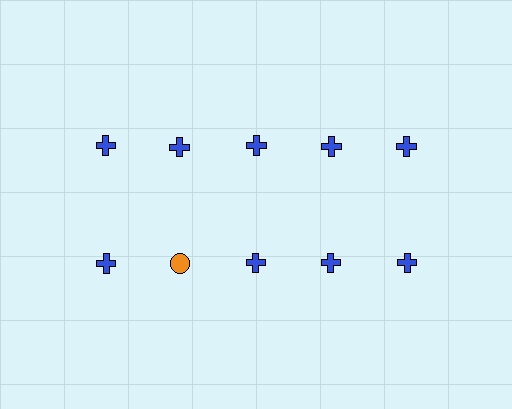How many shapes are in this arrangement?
There are 10 shapes arranged in a grid pattern.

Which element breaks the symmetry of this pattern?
The orange circle in the second row, second from left column breaks the symmetry. All other shapes are blue crosses.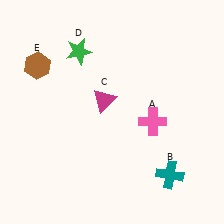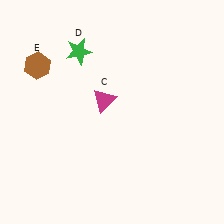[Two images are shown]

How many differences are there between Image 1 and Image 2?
There are 2 differences between the two images.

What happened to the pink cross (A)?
The pink cross (A) was removed in Image 2. It was in the bottom-right area of Image 1.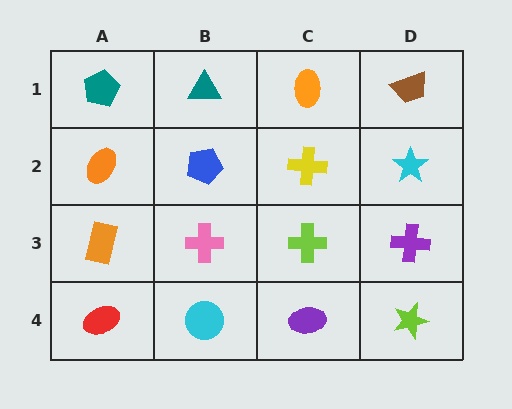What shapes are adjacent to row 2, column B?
A teal triangle (row 1, column B), a pink cross (row 3, column B), an orange ellipse (row 2, column A), a yellow cross (row 2, column C).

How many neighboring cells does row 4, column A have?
2.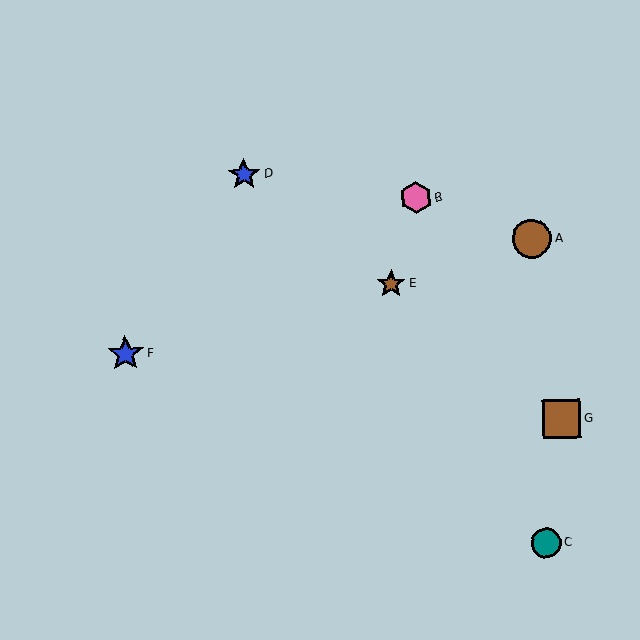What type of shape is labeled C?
Shape C is a teal circle.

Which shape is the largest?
The brown circle (labeled A) is the largest.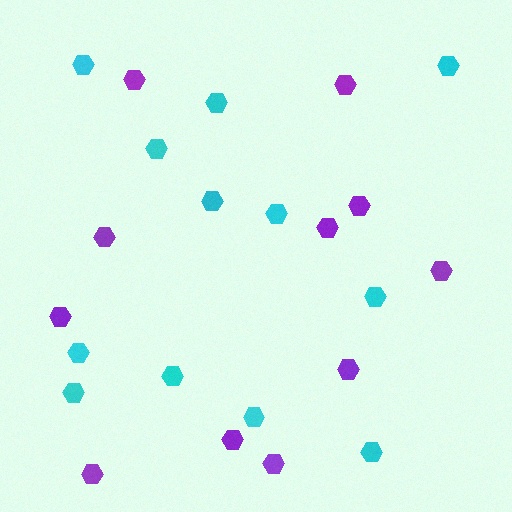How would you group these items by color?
There are 2 groups: one group of cyan hexagons (12) and one group of purple hexagons (11).